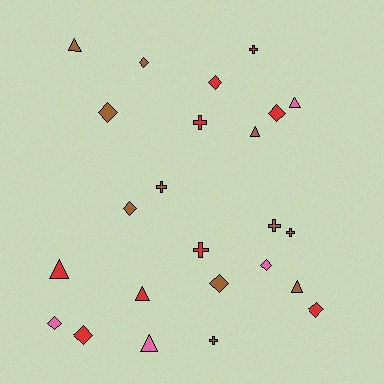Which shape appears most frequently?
Diamond, with 10 objects.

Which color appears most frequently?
Brown, with 11 objects.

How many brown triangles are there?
There are 3 brown triangles.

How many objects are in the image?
There are 24 objects.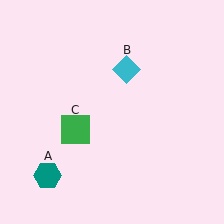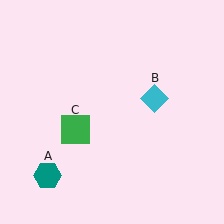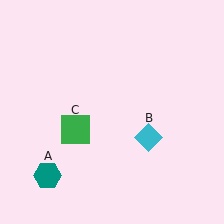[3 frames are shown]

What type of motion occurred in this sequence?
The cyan diamond (object B) rotated clockwise around the center of the scene.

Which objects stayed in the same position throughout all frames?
Teal hexagon (object A) and green square (object C) remained stationary.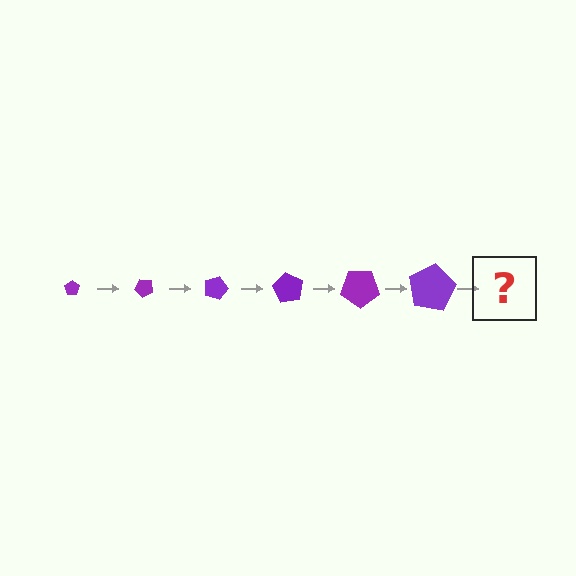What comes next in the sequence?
The next element should be a pentagon, larger than the previous one and rotated 270 degrees from the start.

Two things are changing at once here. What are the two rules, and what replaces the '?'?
The two rules are that the pentagon grows larger each step and it rotates 45 degrees each step. The '?' should be a pentagon, larger than the previous one and rotated 270 degrees from the start.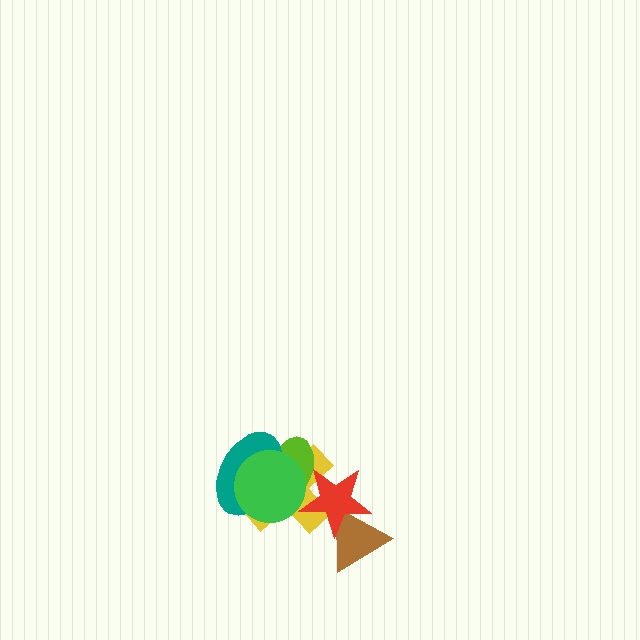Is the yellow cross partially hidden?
Yes, it is partially covered by another shape.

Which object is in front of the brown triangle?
The red star is in front of the brown triangle.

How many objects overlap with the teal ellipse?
3 objects overlap with the teal ellipse.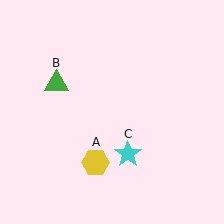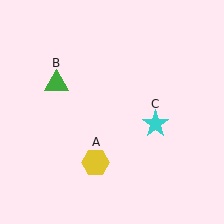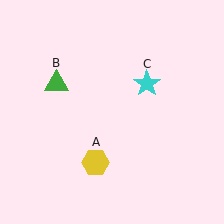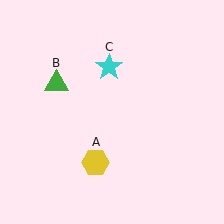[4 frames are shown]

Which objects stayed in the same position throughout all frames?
Yellow hexagon (object A) and green triangle (object B) remained stationary.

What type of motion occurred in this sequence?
The cyan star (object C) rotated counterclockwise around the center of the scene.